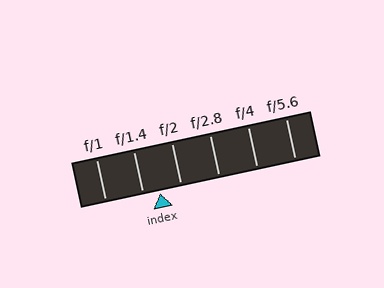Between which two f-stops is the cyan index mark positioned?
The index mark is between f/1.4 and f/2.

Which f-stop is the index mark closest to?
The index mark is closest to f/1.4.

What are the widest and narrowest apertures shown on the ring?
The widest aperture shown is f/1 and the narrowest is f/5.6.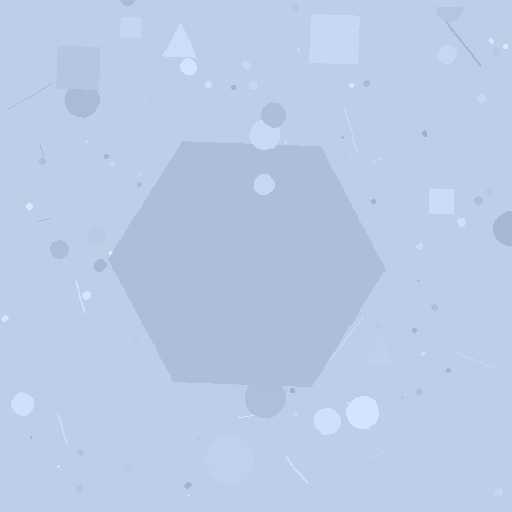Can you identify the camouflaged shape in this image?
The camouflaged shape is a hexagon.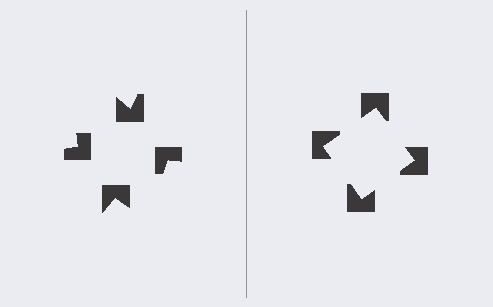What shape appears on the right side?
An illusory square.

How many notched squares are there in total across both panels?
8 — 4 on each side.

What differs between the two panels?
The notched squares are positioned identically on both sides; only the wedge orientations differ. On the right they align to a square; on the left they are misaligned.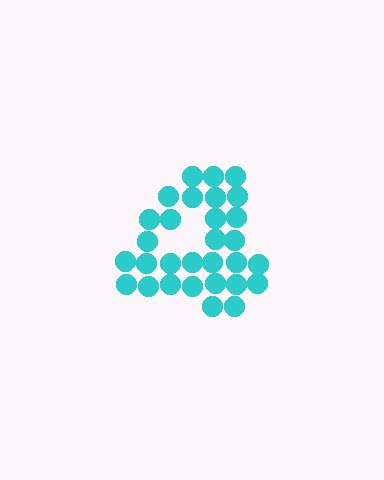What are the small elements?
The small elements are circles.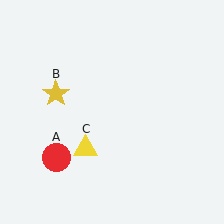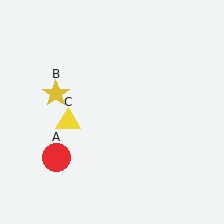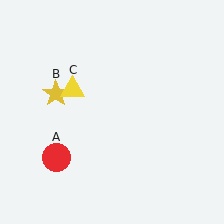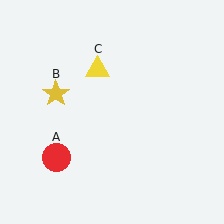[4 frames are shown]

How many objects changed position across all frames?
1 object changed position: yellow triangle (object C).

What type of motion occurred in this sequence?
The yellow triangle (object C) rotated clockwise around the center of the scene.